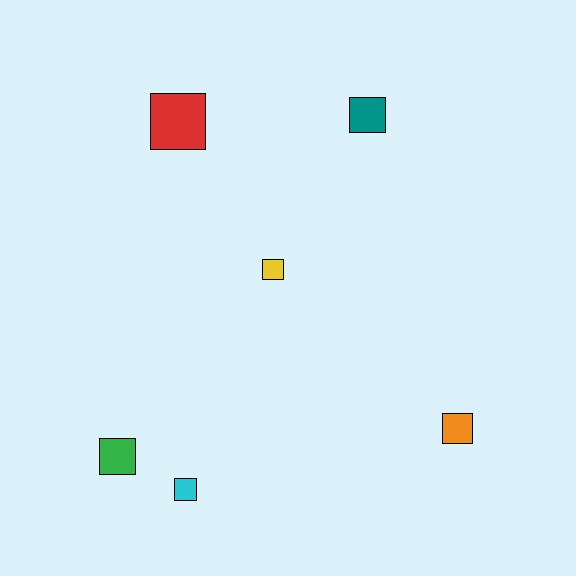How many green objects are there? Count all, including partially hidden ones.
There is 1 green object.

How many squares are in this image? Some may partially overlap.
There are 6 squares.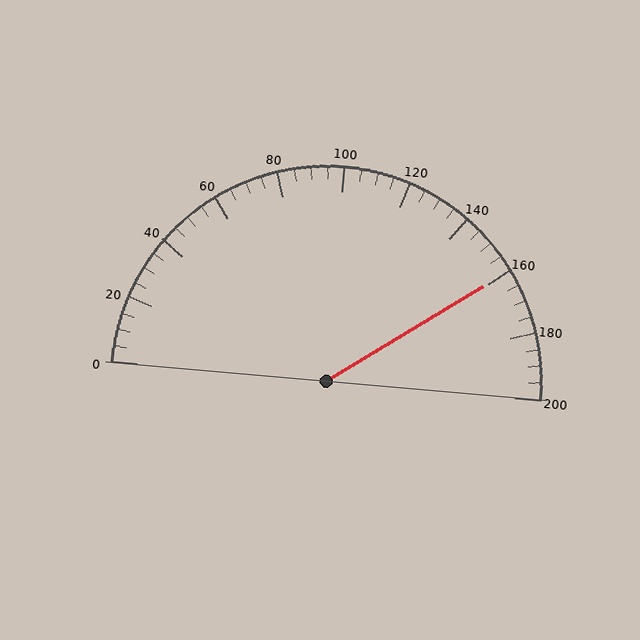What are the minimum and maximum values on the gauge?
The gauge ranges from 0 to 200.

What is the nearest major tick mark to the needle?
The nearest major tick mark is 160.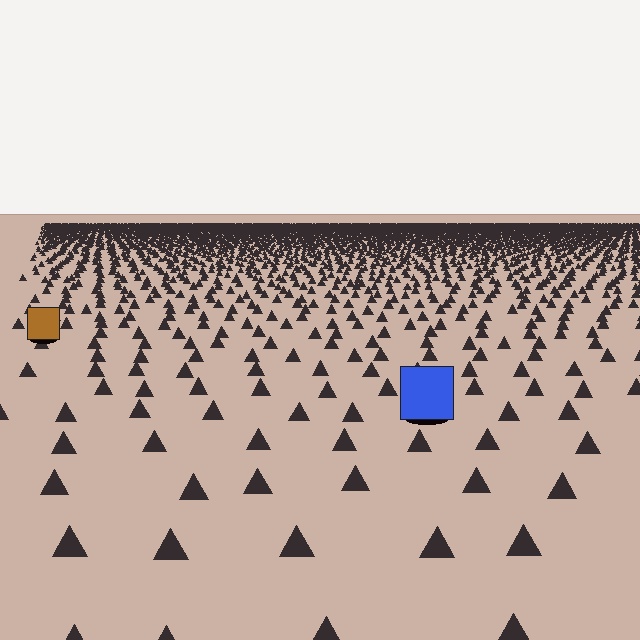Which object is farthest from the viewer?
The brown square is farthest from the viewer. It appears smaller and the ground texture around it is denser.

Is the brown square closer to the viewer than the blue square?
No. The blue square is closer — you can tell from the texture gradient: the ground texture is coarser near it.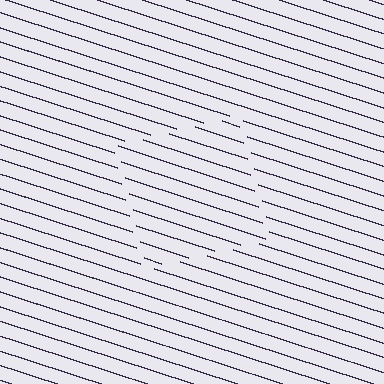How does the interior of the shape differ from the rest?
The interior of the shape contains the same grating, shifted by half a period — the contour is defined by the phase discontinuity where line-ends from the inner and outer gratings abut.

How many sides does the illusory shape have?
4 sides — the line-ends trace a square.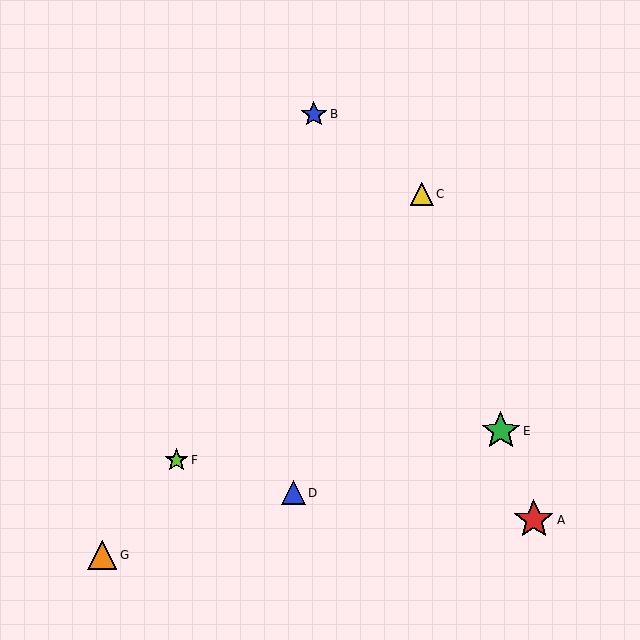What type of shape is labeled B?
Shape B is a blue star.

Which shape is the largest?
The red star (labeled A) is the largest.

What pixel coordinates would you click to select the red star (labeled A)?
Click at (534, 520) to select the red star A.